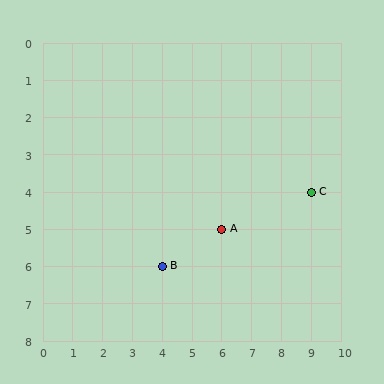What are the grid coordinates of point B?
Point B is at grid coordinates (4, 6).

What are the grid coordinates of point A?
Point A is at grid coordinates (6, 5).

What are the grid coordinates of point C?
Point C is at grid coordinates (9, 4).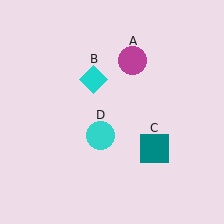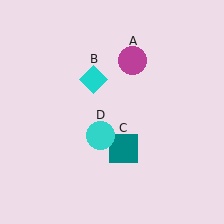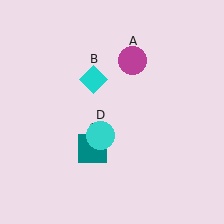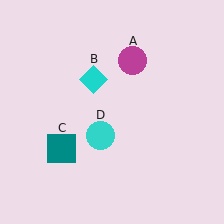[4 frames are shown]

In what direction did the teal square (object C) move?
The teal square (object C) moved left.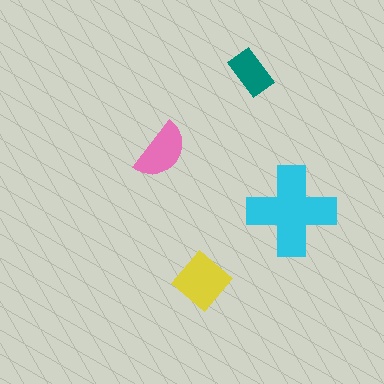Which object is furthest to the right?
The cyan cross is rightmost.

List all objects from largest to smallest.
The cyan cross, the yellow diamond, the pink semicircle, the teal rectangle.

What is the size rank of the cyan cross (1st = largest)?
1st.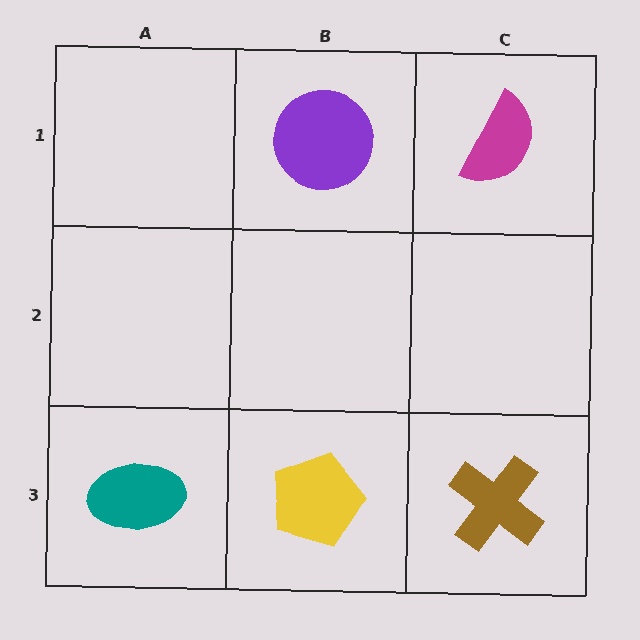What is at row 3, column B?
A yellow pentagon.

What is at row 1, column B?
A purple circle.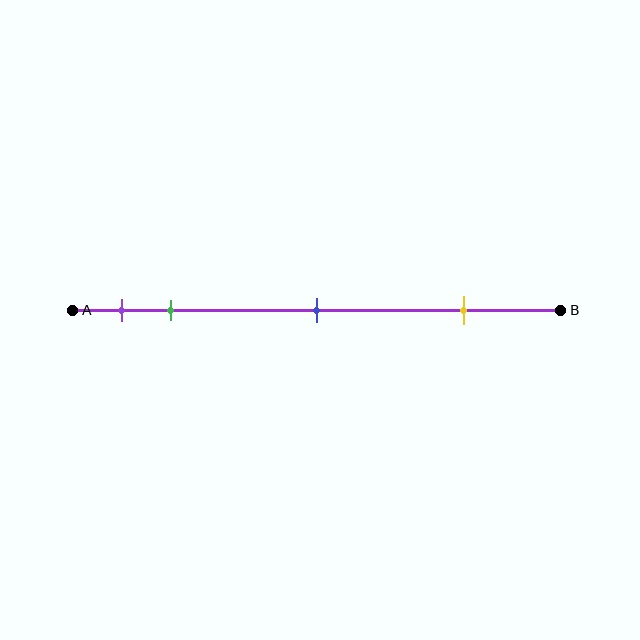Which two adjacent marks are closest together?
The purple and green marks are the closest adjacent pair.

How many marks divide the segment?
There are 4 marks dividing the segment.